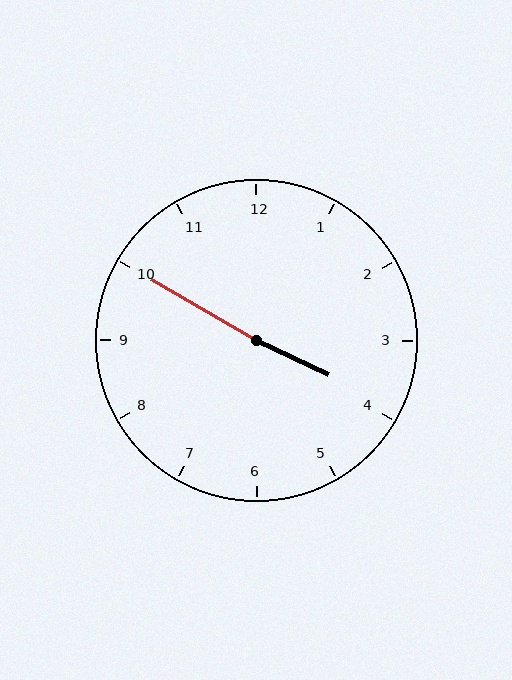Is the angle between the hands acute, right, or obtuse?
It is obtuse.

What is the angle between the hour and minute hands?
Approximately 175 degrees.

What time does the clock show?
3:50.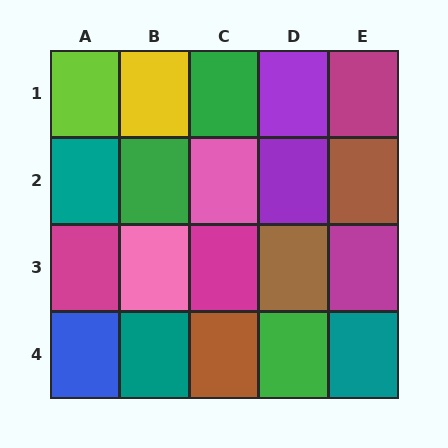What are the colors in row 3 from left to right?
Magenta, pink, magenta, brown, magenta.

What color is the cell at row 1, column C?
Green.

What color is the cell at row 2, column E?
Brown.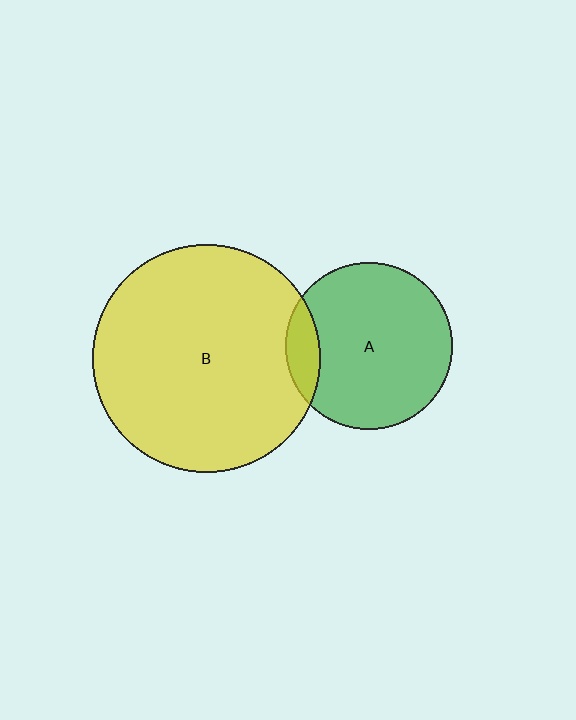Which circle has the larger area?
Circle B (yellow).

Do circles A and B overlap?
Yes.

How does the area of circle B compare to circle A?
Approximately 1.9 times.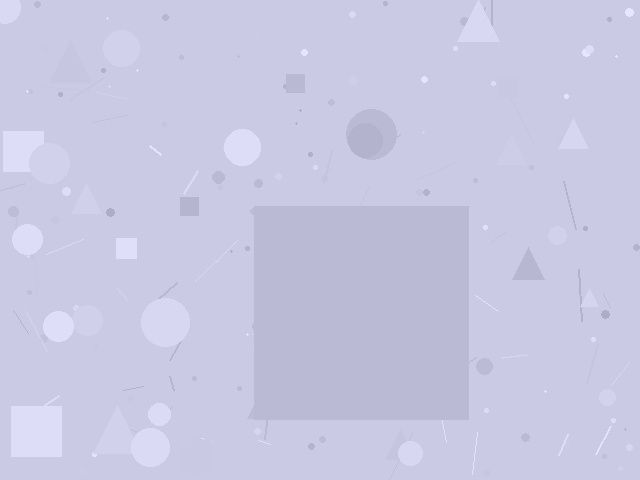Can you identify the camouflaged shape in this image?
The camouflaged shape is a square.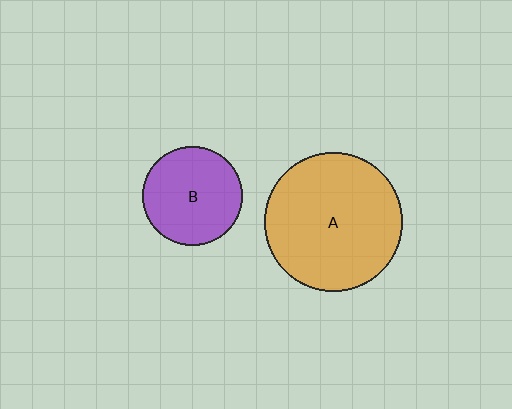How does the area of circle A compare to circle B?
Approximately 1.9 times.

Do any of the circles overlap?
No, none of the circles overlap.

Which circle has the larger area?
Circle A (orange).